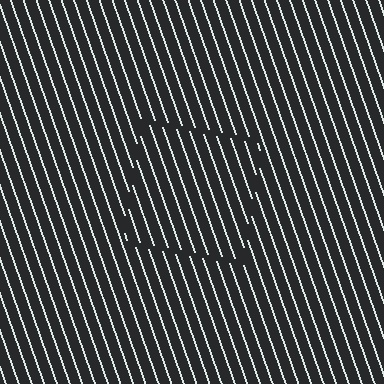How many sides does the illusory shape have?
4 sides — the line-ends trace a square.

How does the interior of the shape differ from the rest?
The interior of the shape contains the same grating, shifted by half a period — the contour is defined by the phase discontinuity where line-ends from the inner and outer gratings abut.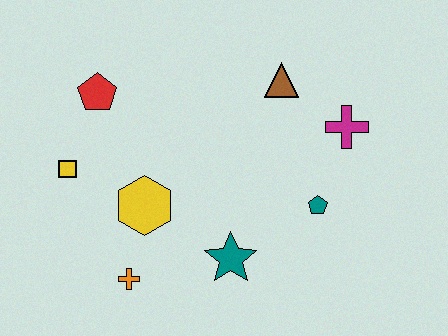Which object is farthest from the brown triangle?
The orange cross is farthest from the brown triangle.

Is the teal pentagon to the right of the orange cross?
Yes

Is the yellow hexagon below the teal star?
No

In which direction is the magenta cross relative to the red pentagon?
The magenta cross is to the right of the red pentagon.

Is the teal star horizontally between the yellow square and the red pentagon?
No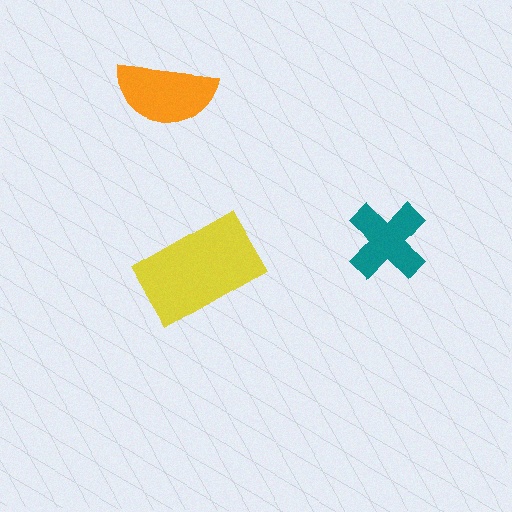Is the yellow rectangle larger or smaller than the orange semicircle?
Larger.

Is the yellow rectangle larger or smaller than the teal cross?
Larger.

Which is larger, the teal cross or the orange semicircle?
The orange semicircle.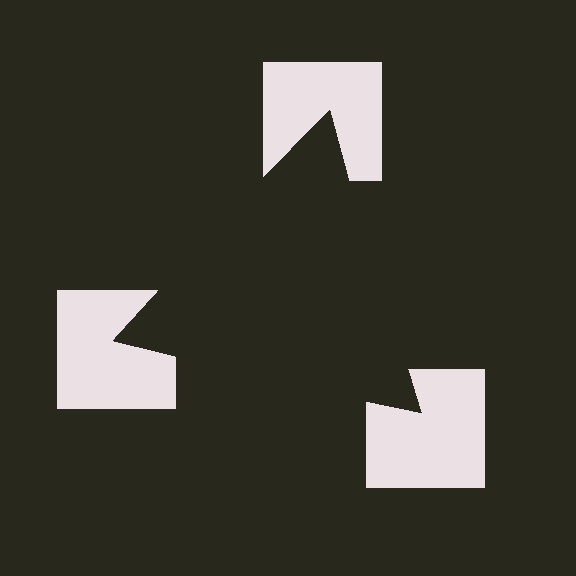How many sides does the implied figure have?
3 sides.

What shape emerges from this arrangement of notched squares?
An illusory triangle — its edges are inferred from the aligned wedge cuts in the notched squares, not physically drawn.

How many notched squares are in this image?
There are 3 — one at each vertex of the illusory triangle.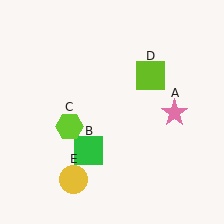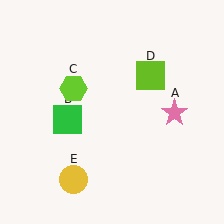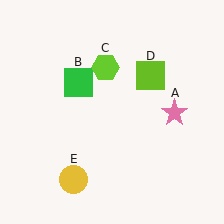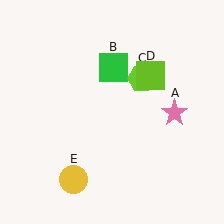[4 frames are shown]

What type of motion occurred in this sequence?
The green square (object B), lime hexagon (object C) rotated clockwise around the center of the scene.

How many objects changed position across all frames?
2 objects changed position: green square (object B), lime hexagon (object C).